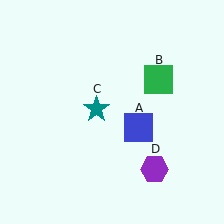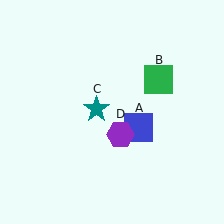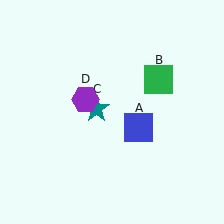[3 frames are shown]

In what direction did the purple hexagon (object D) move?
The purple hexagon (object D) moved up and to the left.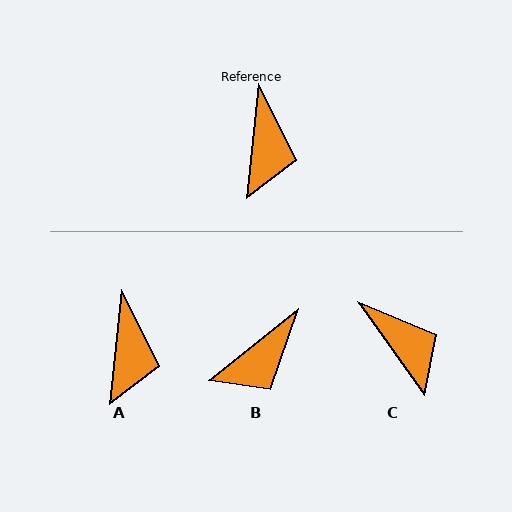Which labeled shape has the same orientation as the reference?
A.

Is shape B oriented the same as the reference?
No, it is off by about 46 degrees.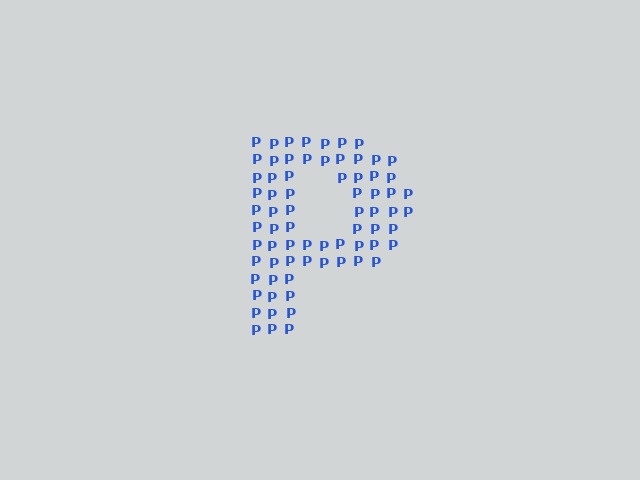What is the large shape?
The large shape is the letter P.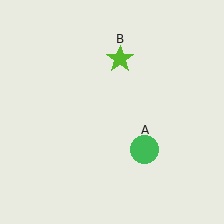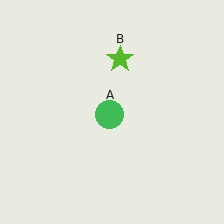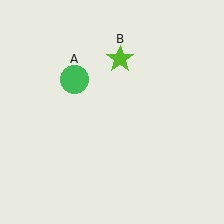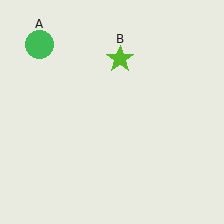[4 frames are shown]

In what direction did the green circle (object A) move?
The green circle (object A) moved up and to the left.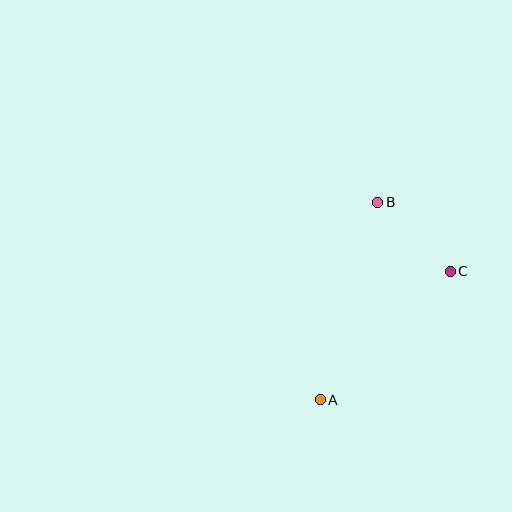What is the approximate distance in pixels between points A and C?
The distance between A and C is approximately 183 pixels.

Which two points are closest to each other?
Points B and C are closest to each other.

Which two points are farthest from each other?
Points A and B are farthest from each other.